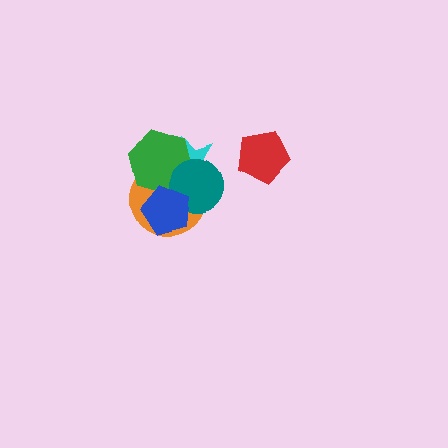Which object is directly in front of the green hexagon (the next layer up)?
The teal circle is directly in front of the green hexagon.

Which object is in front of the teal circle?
The blue pentagon is in front of the teal circle.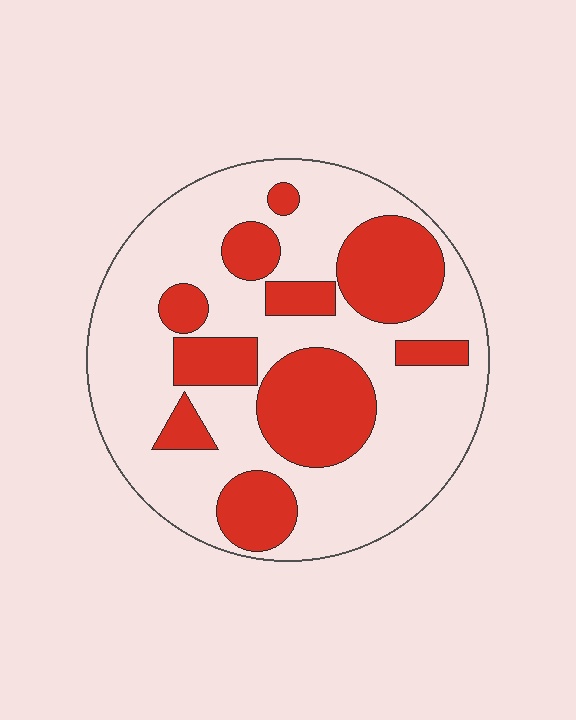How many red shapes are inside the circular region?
10.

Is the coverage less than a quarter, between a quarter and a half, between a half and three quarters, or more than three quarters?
Between a quarter and a half.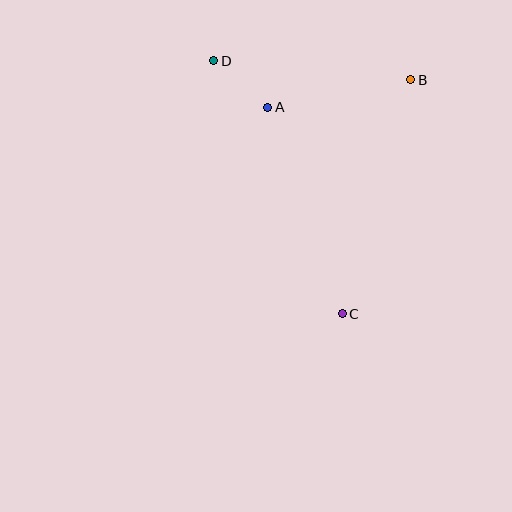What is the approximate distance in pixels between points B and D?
The distance between B and D is approximately 198 pixels.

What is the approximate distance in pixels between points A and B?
The distance between A and B is approximately 146 pixels.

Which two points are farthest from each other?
Points C and D are farthest from each other.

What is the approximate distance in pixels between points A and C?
The distance between A and C is approximately 219 pixels.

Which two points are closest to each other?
Points A and D are closest to each other.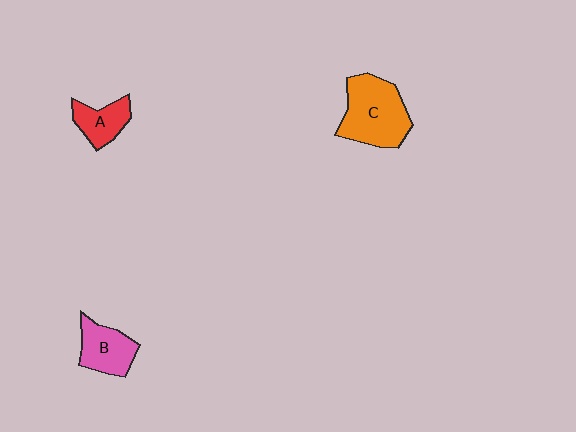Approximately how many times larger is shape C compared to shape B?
Approximately 1.6 times.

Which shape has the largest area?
Shape C (orange).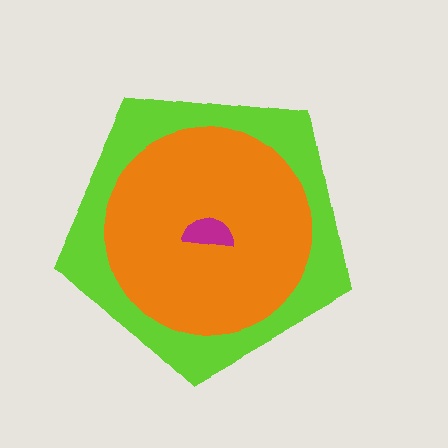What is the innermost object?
The magenta semicircle.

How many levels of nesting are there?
3.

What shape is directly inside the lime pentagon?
The orange circle.